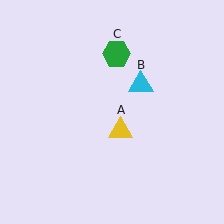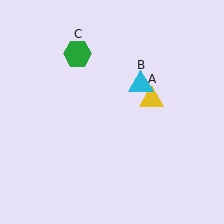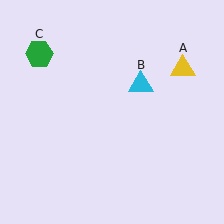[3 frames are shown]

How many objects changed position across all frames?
2 objects changed position: yellow triangle (object A), green hexagon (object C).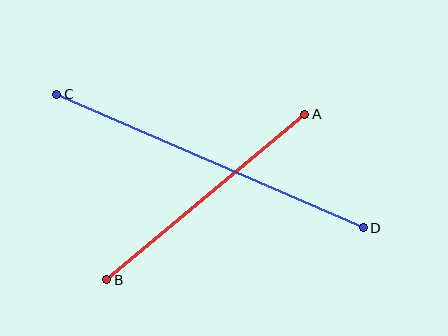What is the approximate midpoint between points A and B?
The midpoint is at approximately (206, 197) pixels.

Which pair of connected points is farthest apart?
Points C and D are farthest apart.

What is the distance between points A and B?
The distance is approximately 258 pixels.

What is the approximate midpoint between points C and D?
The midpoint is at approximately (210, 161) pixels.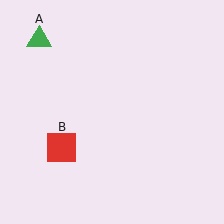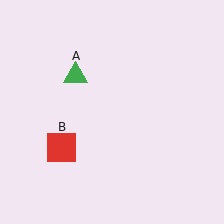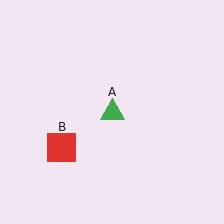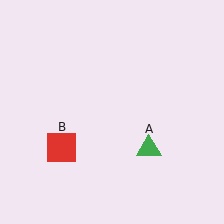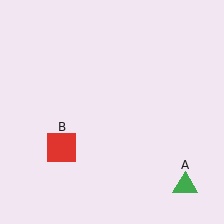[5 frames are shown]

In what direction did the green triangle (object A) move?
The green triangle (object A) moved down and to the right.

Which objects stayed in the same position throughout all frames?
Red square (object B) remained stationary.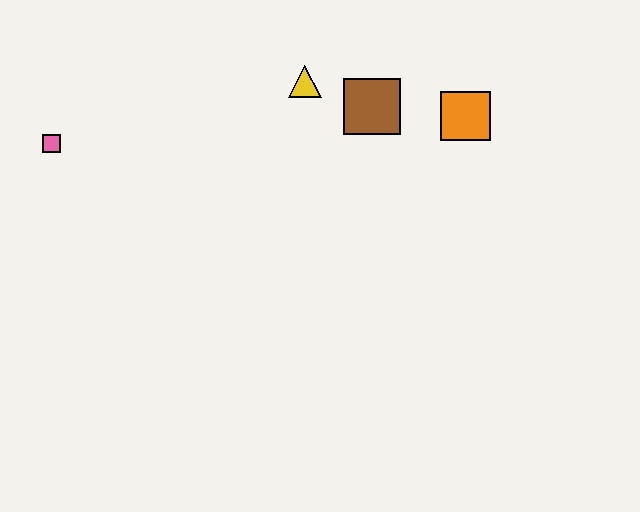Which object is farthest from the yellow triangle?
The pink square is farthest from the yellow triangle.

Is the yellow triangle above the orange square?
Yes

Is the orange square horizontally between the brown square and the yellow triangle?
No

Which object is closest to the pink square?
The yellow triangle is closest to the pink square.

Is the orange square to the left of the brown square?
No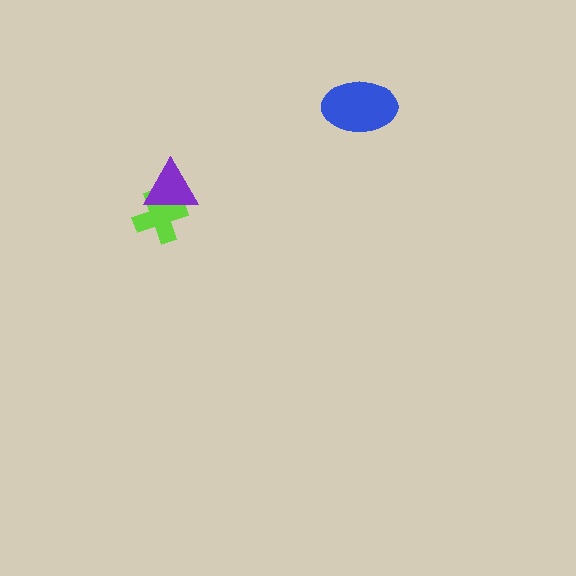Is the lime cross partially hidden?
Yes, it is partially covered by another shape.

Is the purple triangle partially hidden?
No, no other shape covers it.